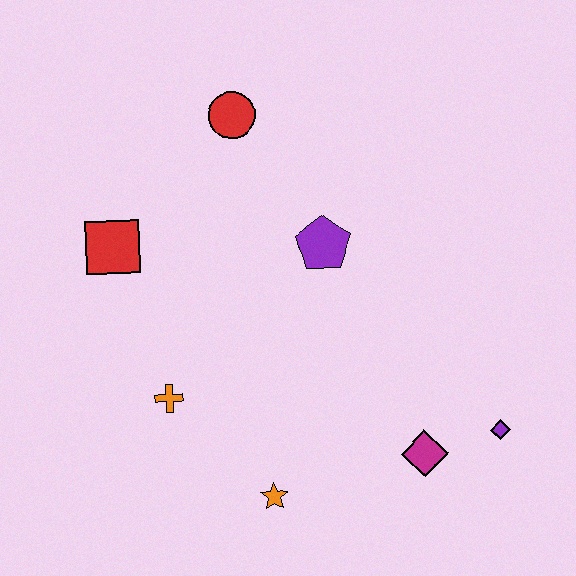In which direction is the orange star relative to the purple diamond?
The orange star is to the left of the purple diamond.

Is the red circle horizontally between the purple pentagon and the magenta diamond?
No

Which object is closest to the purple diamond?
The magenta diamond is closest to the purple diamond.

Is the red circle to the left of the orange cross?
No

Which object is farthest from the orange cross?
The purple diamond is farthest from the orange cross.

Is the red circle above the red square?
Yes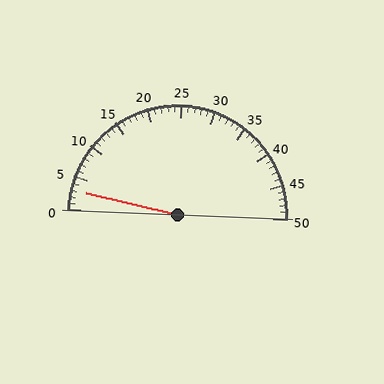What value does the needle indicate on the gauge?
The needle indicates approximately 3.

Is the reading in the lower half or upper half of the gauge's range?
The reading is in the lower half of the range (0 to 50).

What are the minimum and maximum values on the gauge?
The gauge ranges from 0 to 50.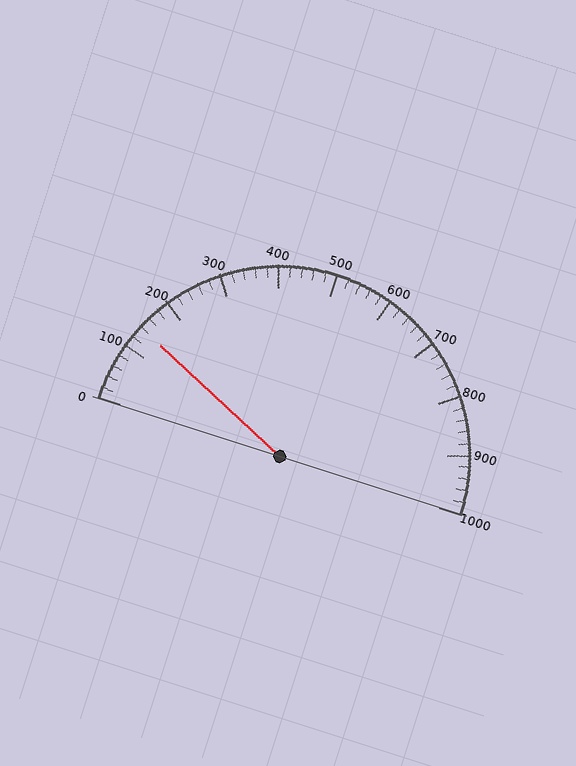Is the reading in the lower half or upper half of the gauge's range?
The reading is in the lower half of the range (0 to 1000).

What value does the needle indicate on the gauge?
The needle indicates approximately 140.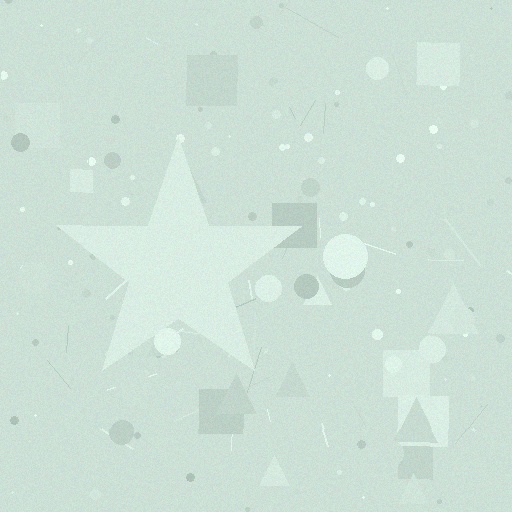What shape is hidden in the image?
A star is hidden in the image.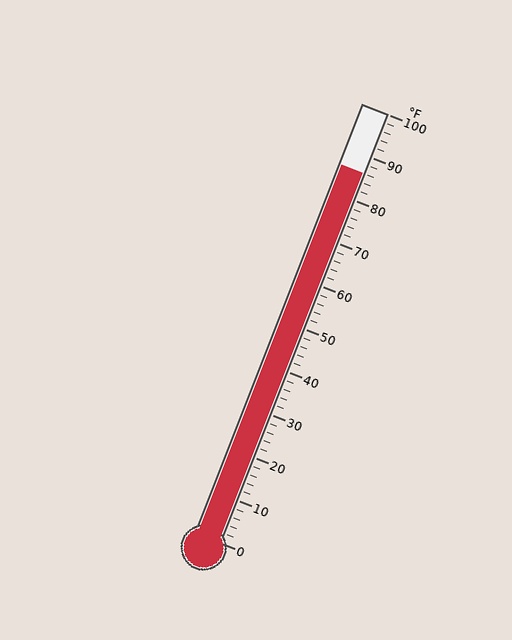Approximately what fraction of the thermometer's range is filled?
The thermometer is filled to approximately 85% of its range.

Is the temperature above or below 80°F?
The temperature is above 80°F.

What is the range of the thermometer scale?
The thermometer scale ranges from 0°F to 100°F.